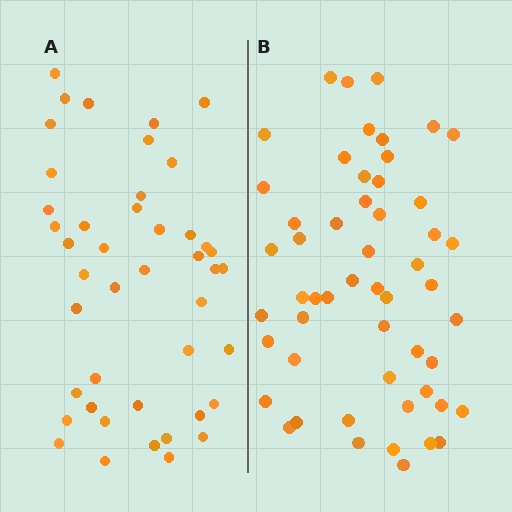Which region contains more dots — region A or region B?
Region B (the right region) has more dots.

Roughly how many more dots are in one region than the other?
Region B has roughly 8 or so more dots than region A.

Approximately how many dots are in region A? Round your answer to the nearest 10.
About 40 dots. (The exact count is 44, which rounds to 40.)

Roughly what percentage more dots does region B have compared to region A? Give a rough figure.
About 20% more.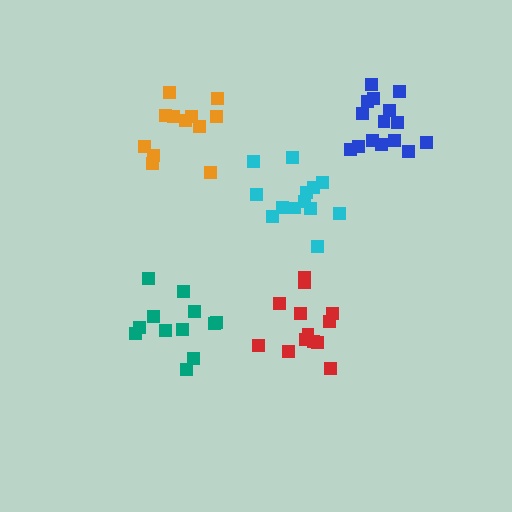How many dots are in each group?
Group 1: 13 dots, Group 2: 12 dots, Group 3: 12 dots, Group 4: 13 dots, Group 5: 15 dots (65 total).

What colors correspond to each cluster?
The clusters are colored: cyan, teal, orange, red, blue.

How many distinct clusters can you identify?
There are 5 distinct clusters.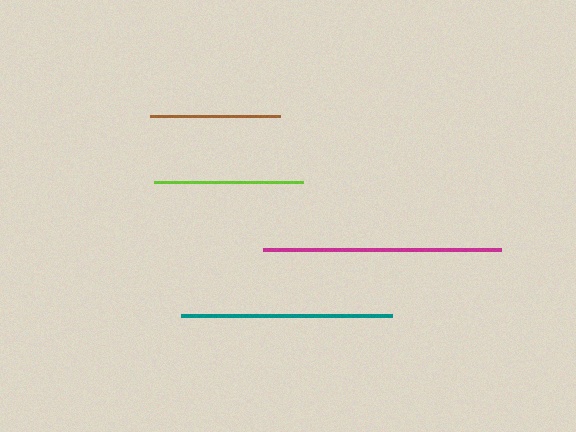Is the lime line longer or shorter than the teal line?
The teal line is longer than the lime line.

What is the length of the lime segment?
The lime segment is approximately 150 pixels long.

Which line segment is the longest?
The magenta line is the longest at approximately 238 pixels.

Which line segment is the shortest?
The brown line is the shortest at approximately 130 pixels.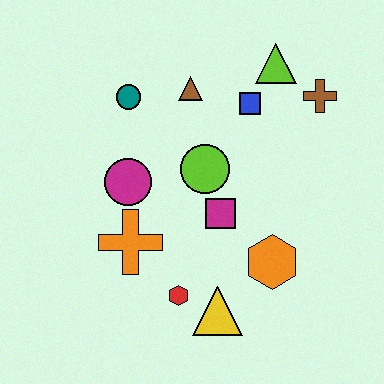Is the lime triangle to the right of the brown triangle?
Yes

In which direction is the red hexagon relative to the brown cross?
The red hexagon is below the brown cross.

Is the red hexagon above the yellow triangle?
Yes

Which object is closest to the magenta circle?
The orange cross is closest to the magenta circle.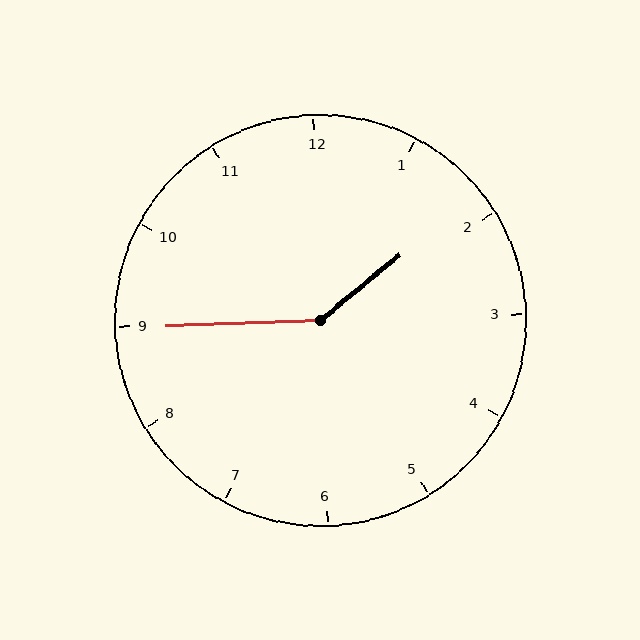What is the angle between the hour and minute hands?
Approximately 142 degrees.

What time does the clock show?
1:45.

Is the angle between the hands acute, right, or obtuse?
It is obtuse.